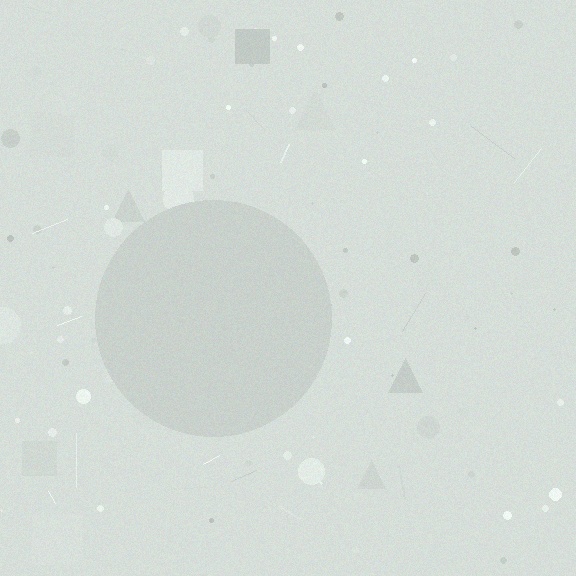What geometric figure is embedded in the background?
A circle is embedded in the background.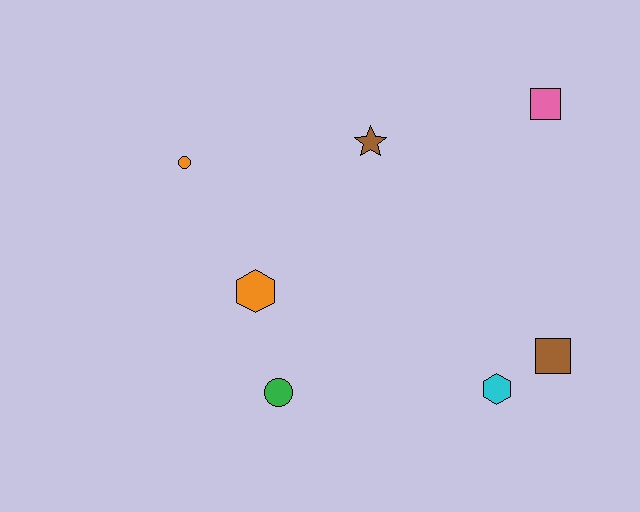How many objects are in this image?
There are 7 objects.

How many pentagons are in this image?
There are no pentagons.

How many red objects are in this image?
There are no red objects.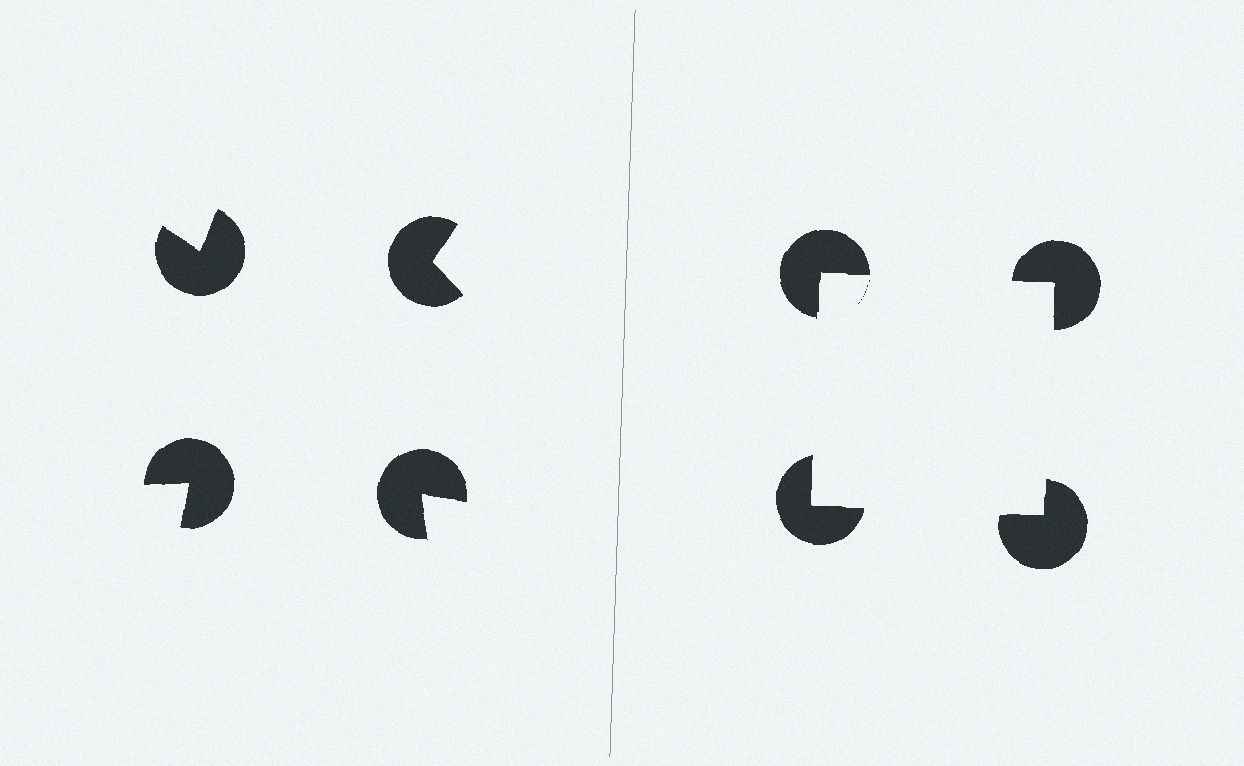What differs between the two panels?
The pac-man discs are positioned identically on both sides; only the wedge orientations differ. On the right they align to a square; on the left they are misaligned.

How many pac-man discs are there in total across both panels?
8 — 4 on each side.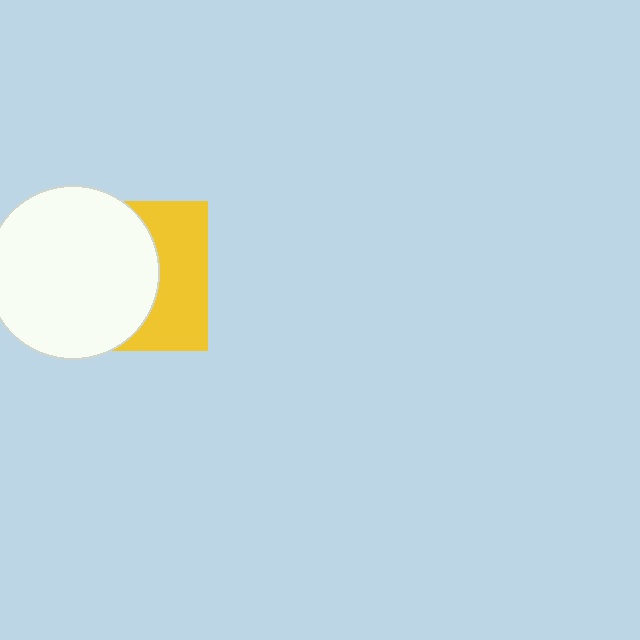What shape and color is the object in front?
The object in front is a white circle.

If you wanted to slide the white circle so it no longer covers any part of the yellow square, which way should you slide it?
Slide it left — that is the most direct way to separate the two shapes.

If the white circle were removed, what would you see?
You would see the complete yellow square.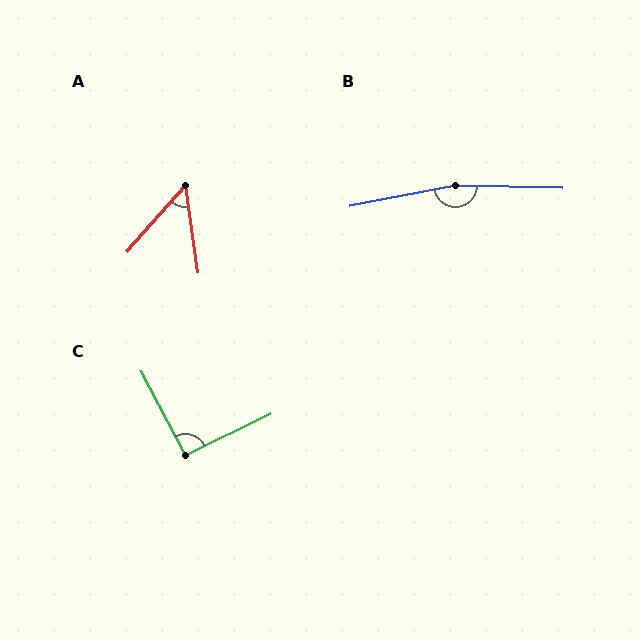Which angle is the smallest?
A, at approximately 50 degrees.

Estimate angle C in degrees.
Approximately 92 degrees.